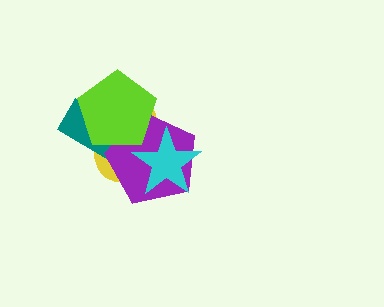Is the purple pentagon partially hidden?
Yes, it is partially covered by another shape.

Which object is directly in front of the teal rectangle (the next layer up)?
The purple pentagon is directly in front of the teal rectangle.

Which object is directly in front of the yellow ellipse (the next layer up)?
The teal rectangle is directly in front of the yellow ellipse.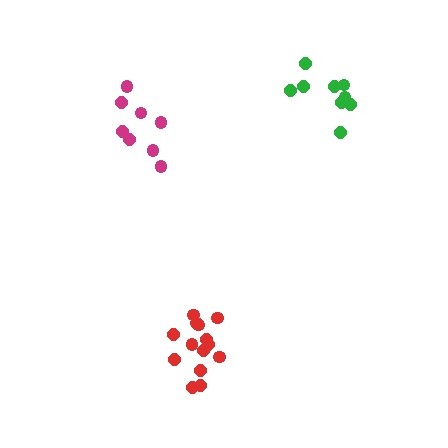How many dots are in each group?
Group 1: 8 dots, Group 2: 9 dots, Group 3: 14 dots (31 total).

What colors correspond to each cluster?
The clusters are colored: magenta, green, red.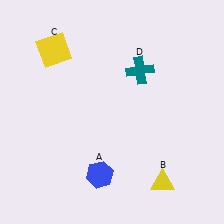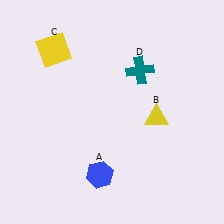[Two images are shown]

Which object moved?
The yellow triangle (B) moved up.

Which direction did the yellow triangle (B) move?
The yellow triangle (B) moved up.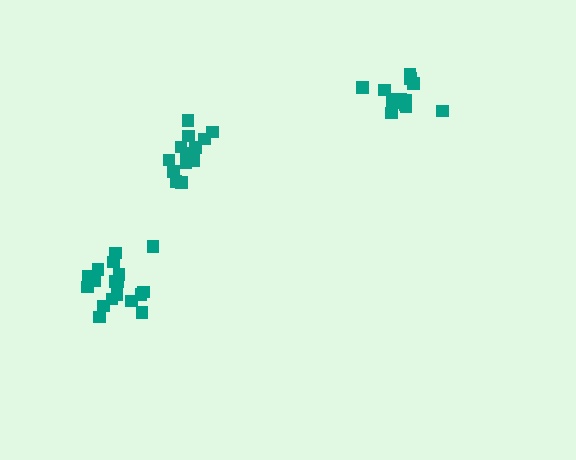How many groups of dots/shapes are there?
There are 3 groups.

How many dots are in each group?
Group 1: 14 dots, Group 2: 19 dots, Group 3: 14 dots (47 total).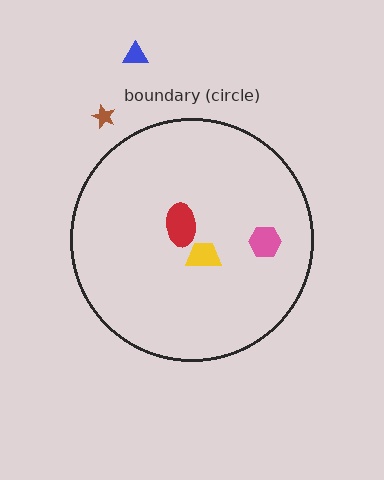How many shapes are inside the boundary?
3 inside, 2 outside.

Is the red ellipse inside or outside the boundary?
Inside.